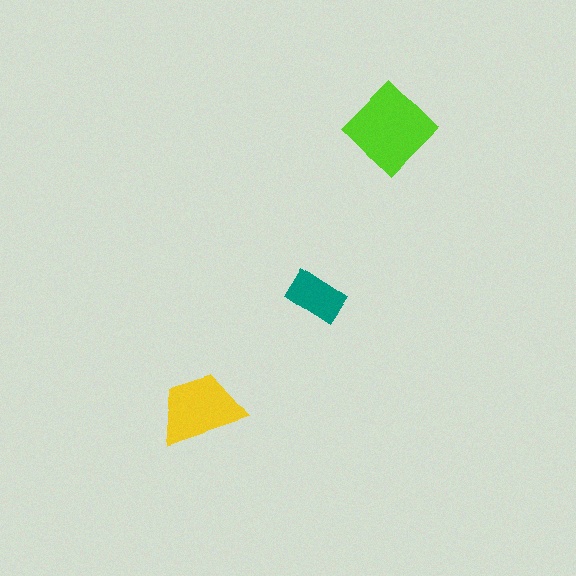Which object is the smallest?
The teal rectangle.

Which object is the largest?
The lime diamond.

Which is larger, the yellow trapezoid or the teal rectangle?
The yellow trapezoid.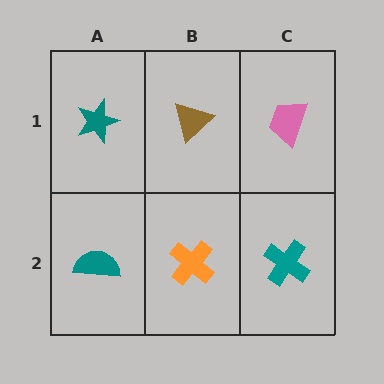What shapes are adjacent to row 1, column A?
A teal semicircle (row 2, column A), a brown triangle (row 1, column B).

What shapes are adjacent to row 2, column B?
A brown triangle (row 1, column B), a teal semicircle (row 2, column A), a teal cross (row 2, column C).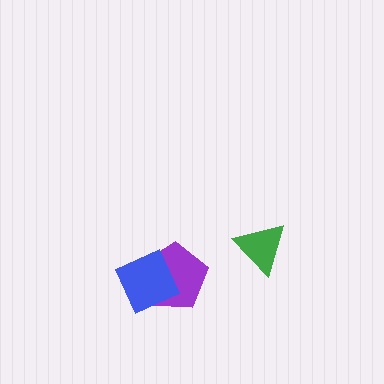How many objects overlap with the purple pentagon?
1 object overlaps with the purple pentagon.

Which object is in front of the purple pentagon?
The blue diamond is in front of the purple pentagon.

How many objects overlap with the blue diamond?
1 object overlaps with the blue diamond.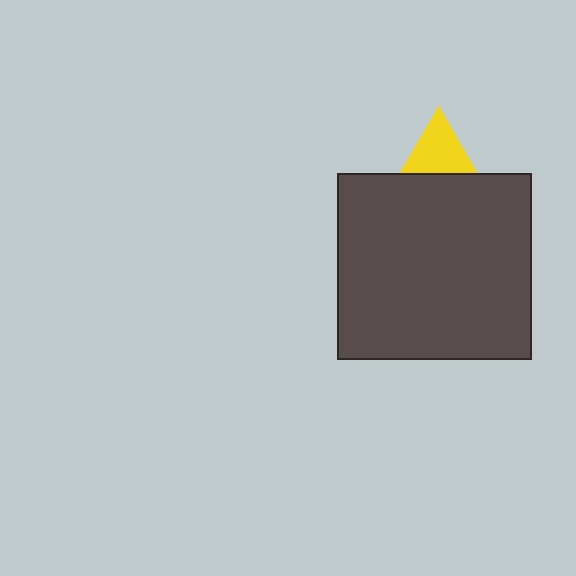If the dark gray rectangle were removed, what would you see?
You would see the complete yellow triangle.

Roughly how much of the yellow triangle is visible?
A small part of it is visible (roughly 43%).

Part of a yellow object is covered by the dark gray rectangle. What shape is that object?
It is a triangle.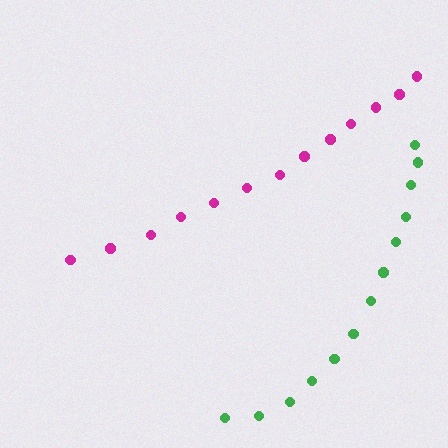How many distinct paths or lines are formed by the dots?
There are 2 distinct paths.